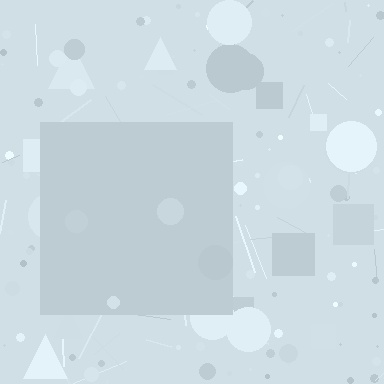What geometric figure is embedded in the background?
A square is embedded in the background.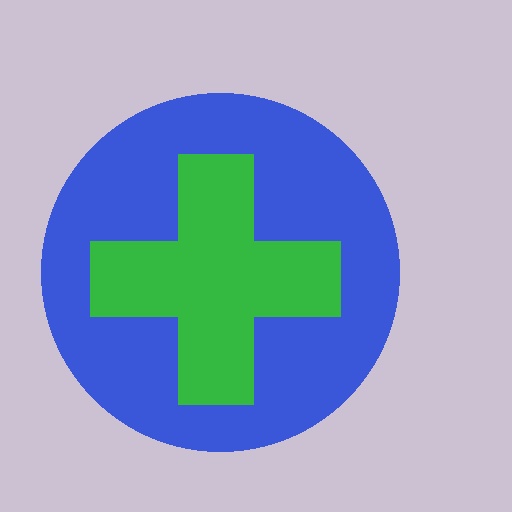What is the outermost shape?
The blue circle.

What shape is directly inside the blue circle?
The green cross.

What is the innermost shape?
The green cross.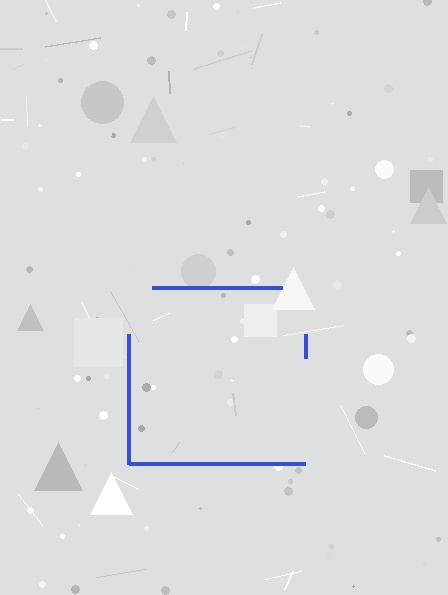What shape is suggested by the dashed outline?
The dashed outline suggests a square.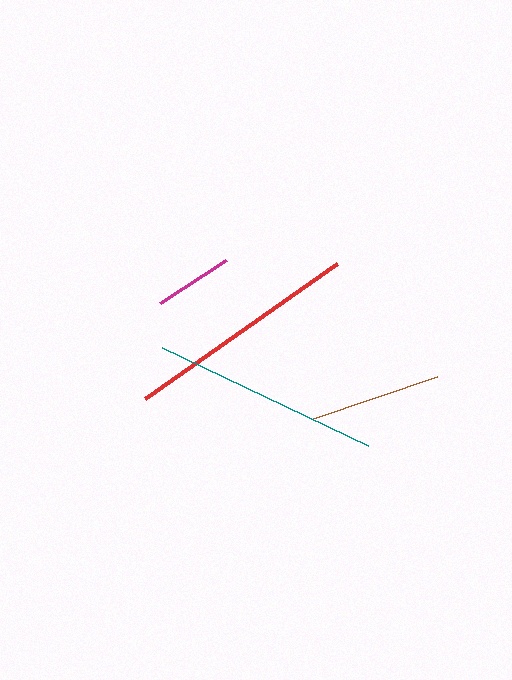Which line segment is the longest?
The red line is the longest at approximately 234 pixels.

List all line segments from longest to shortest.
From longest to shortest: red, teal, brown, magenta.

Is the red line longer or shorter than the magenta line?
The red line is longer than the magenta line.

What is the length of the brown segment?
The brown segment is approximately 131 pixels long.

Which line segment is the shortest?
The magenta line is the shortest at approximately 79 pixels.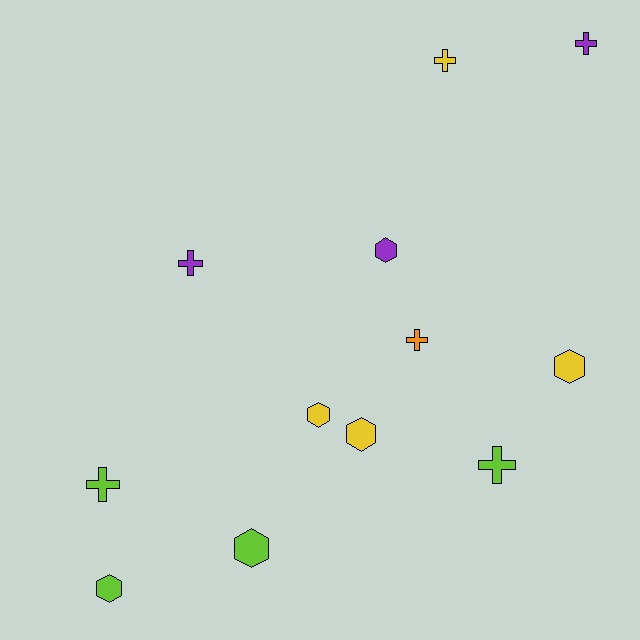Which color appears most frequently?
Yellow, with 4 objects.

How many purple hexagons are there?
There is 1 purple hexagon.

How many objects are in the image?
There are 12 objects.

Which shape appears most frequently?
Cross, with 6 objects.